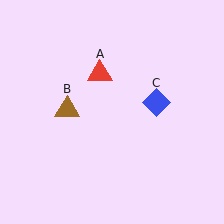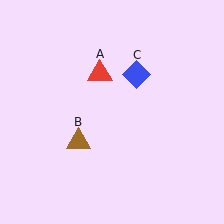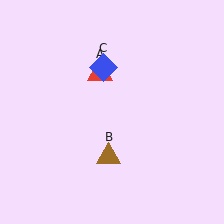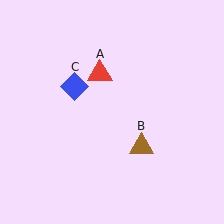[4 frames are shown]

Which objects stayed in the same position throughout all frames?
Red triangle (object A) remained stationary.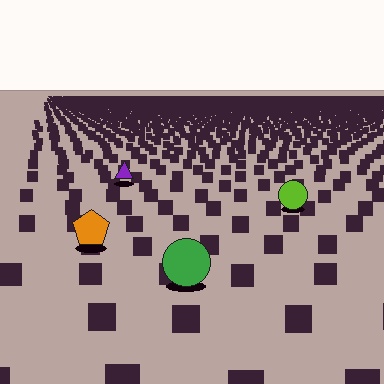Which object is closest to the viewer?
The green circle is closest. The texture marks near it are larger and more spread out.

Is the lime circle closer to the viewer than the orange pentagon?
No. The orange pentagon is closer — you can tell from the texture gradient: the ground texture is coarser near it.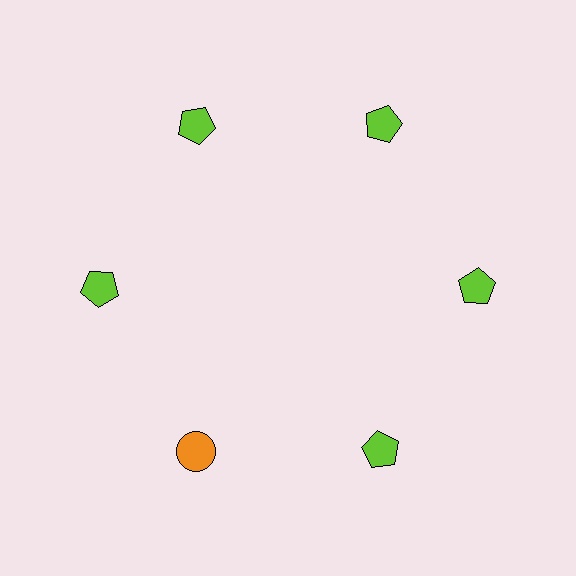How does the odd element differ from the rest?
It differs in both color (orange instead of lime) and shape (circle instead of pentagon).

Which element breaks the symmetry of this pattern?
The orange circle at roughly the 7 o'clock position breaks the symmetry. All other shapes are lime pentagons.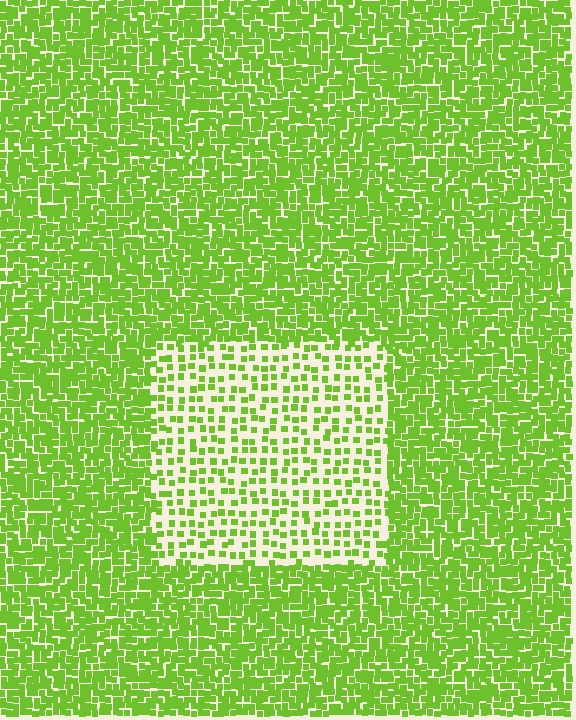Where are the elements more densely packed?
The elements are more densely packed outside the rectangle boundary.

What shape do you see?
I see a rectangle.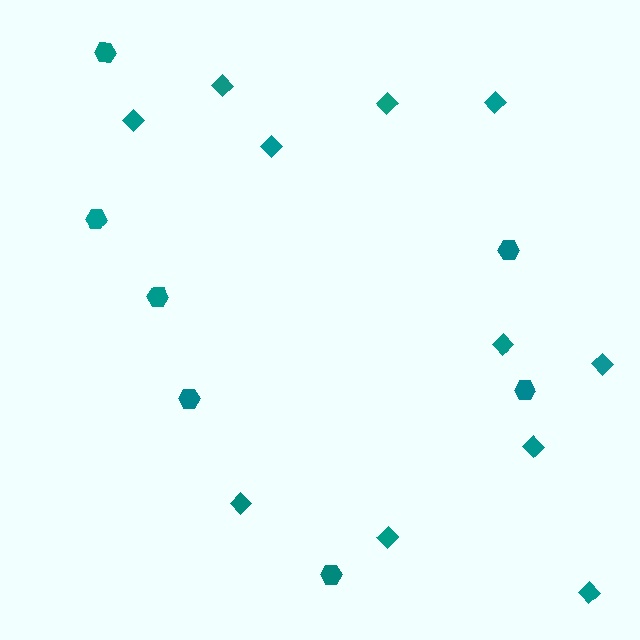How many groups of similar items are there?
There are 2 groups: one group of hexagons (7) and one group of diamonds (11).